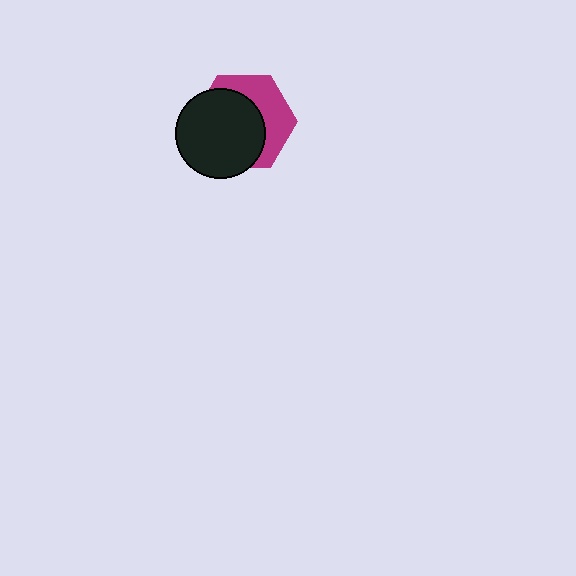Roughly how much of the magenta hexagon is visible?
A small part of it is visible (roughly 40%).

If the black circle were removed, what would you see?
You would see the complete magenta hexagon.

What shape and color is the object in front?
The object in front is a black circle.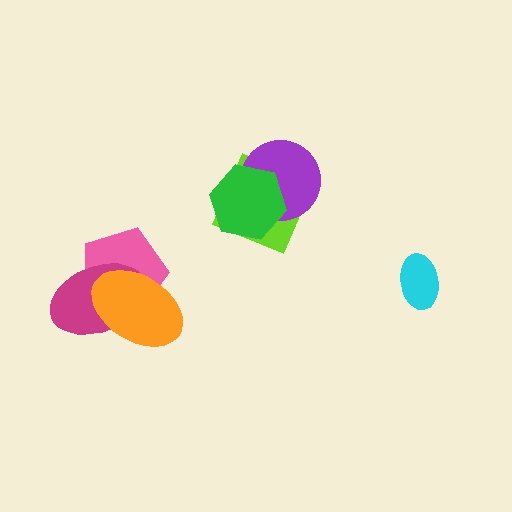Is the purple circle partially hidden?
Yes, it is partially covered by another shape.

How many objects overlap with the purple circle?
2 objects overlap with the purple circle.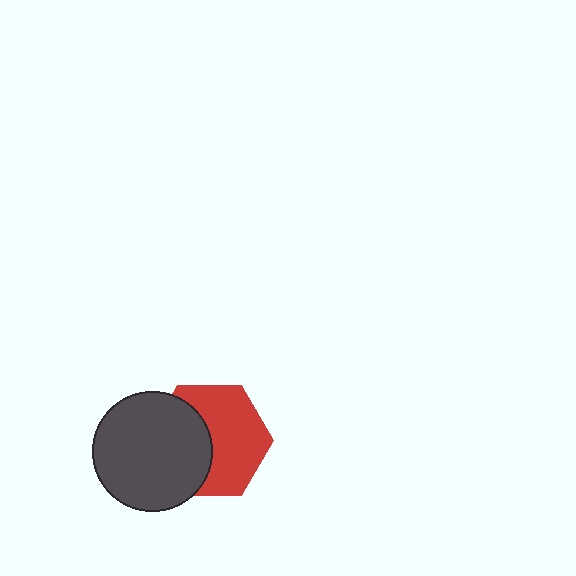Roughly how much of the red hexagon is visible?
About half of it is visible (roughly 58%).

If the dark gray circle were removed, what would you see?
You would see the complete red hexagon.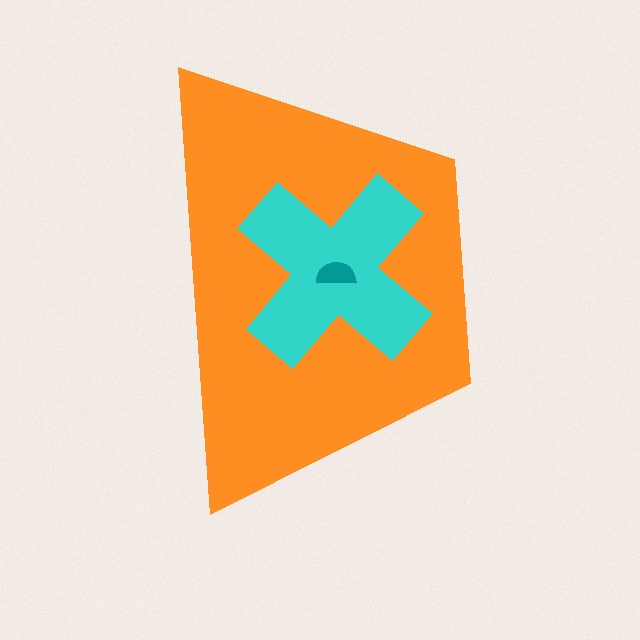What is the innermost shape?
The teal semicircle.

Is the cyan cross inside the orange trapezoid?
Yes.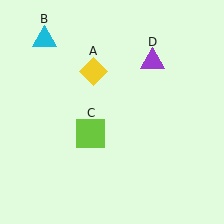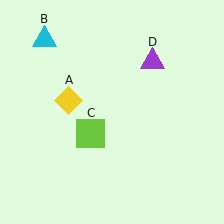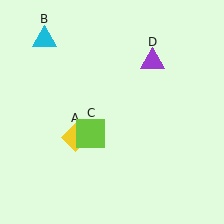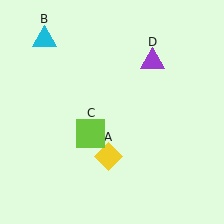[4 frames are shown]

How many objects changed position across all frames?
1 object changed position: yellow diamond (object A).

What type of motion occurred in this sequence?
The yellow diamond (object A) rotated counterclockwise around the center of the scene.